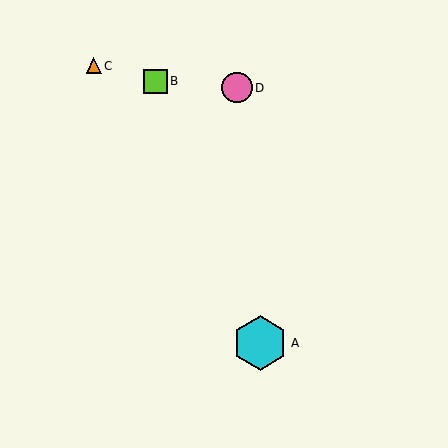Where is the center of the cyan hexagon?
The center of the cyan hexagon is at (260, 343).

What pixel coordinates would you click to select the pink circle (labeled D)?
Click at (237, 88) to select the pink circle D.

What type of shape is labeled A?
Shape A is a cyan hexagon.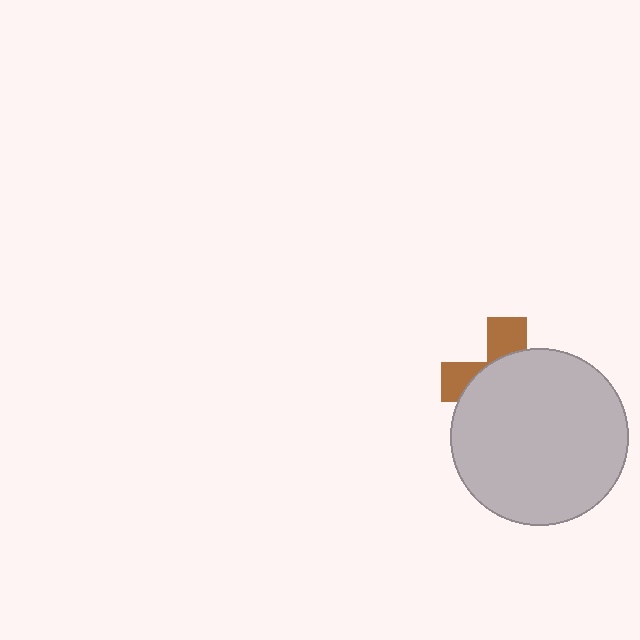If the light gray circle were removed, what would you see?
You would see the complete brown cross.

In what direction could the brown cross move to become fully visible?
The brown cross could move up. That would shift it out from behind the light gray circle entirely.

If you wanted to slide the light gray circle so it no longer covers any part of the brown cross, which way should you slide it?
Slide it down — that is the most direct way to separate the two shapes.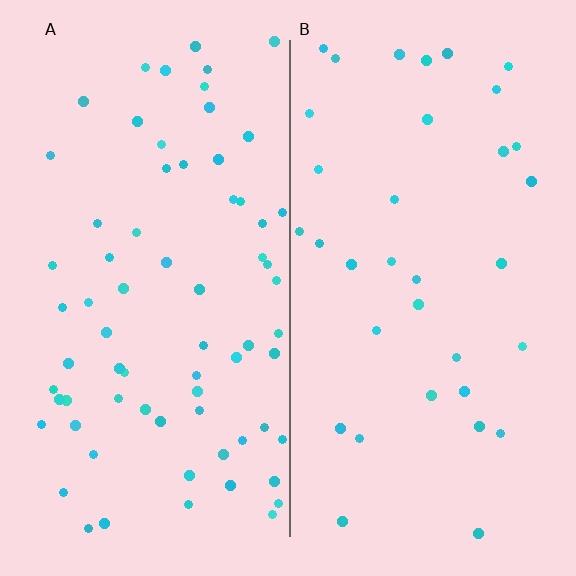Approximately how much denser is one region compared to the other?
Approximately 2.0× — region A over region B.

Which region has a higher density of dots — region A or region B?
A (the left).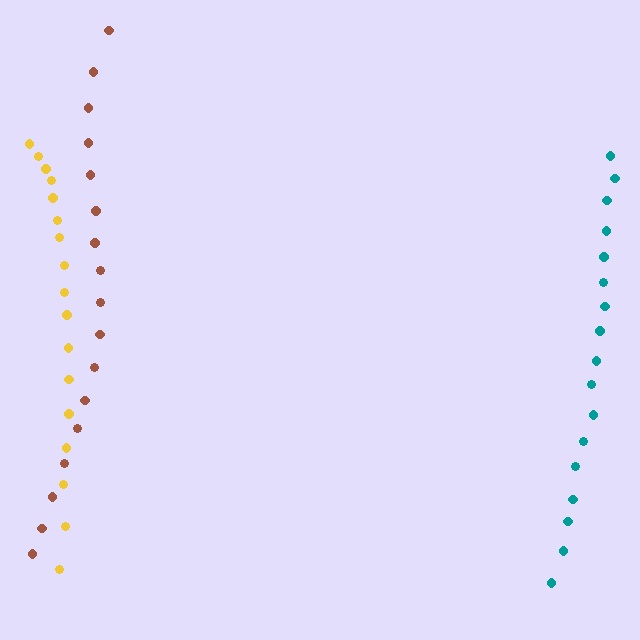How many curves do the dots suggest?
There are 3 distinct paths.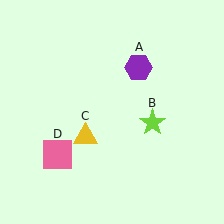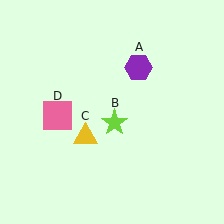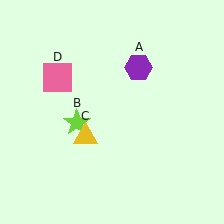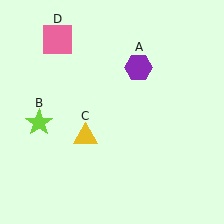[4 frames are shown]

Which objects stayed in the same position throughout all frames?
Purple hexagon (object A) and yellow triangle (object C) remained stationary.